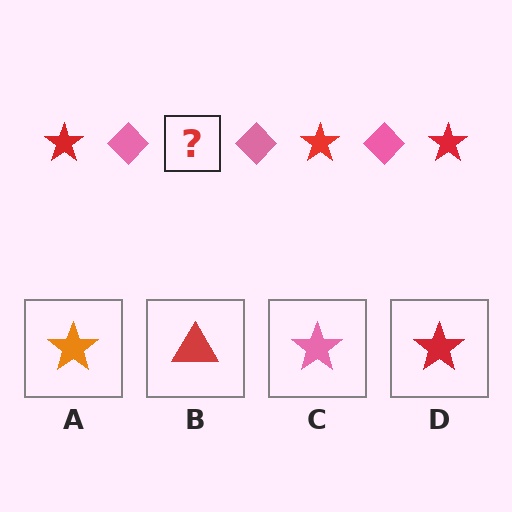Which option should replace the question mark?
Option D.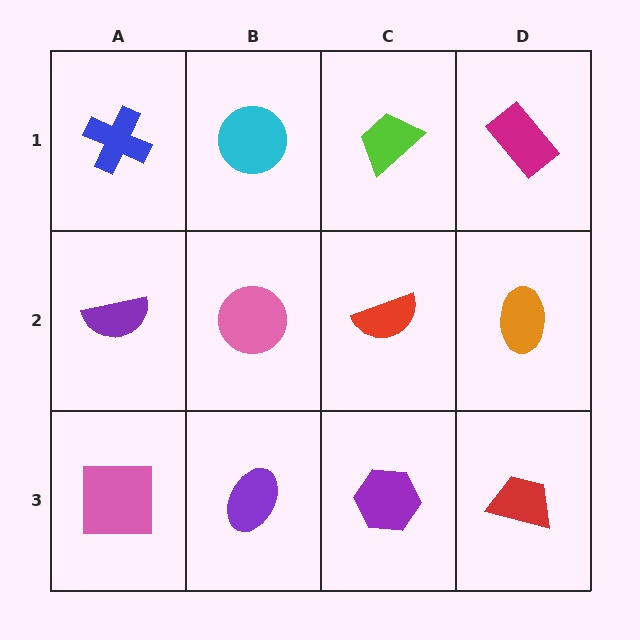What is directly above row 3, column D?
An orange ellipse.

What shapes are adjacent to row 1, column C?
A red semicircle (row 2, column C), a cyan circle (row 1, column B), a magenta rectangle (row 1, column D).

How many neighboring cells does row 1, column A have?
2.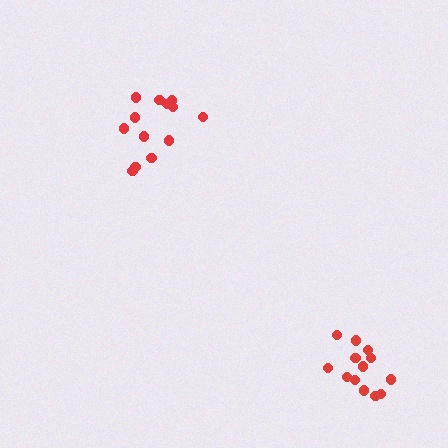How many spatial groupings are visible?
There are 2 spatial groupings.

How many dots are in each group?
Group 1: 13 dots, Group 2: 13 dots (26 total).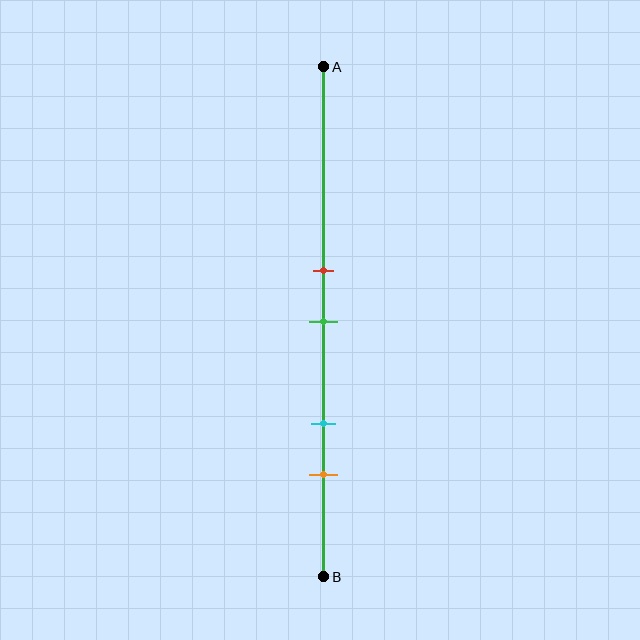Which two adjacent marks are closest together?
The red and green marks are the closest adjacent pair.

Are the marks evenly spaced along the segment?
No, the marks are not evenly spaced.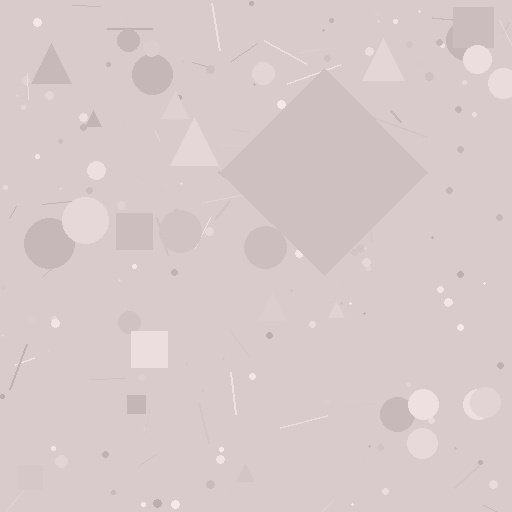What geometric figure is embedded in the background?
A diamond is embedded in the background.